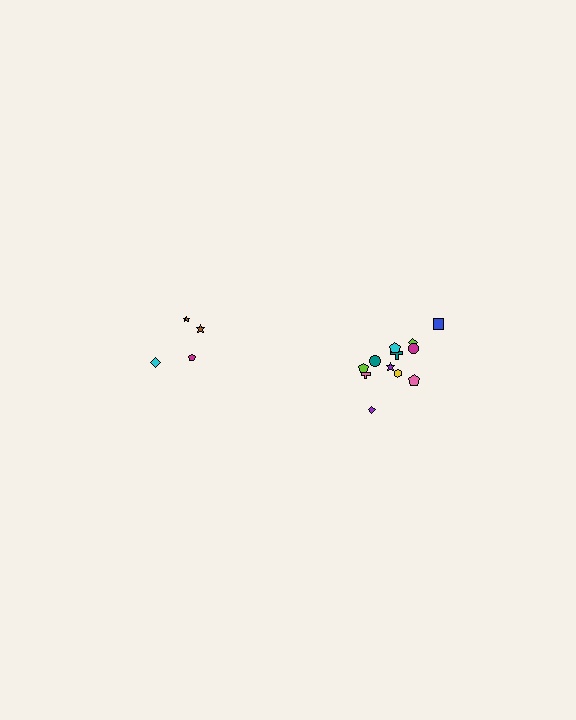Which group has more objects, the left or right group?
The right group.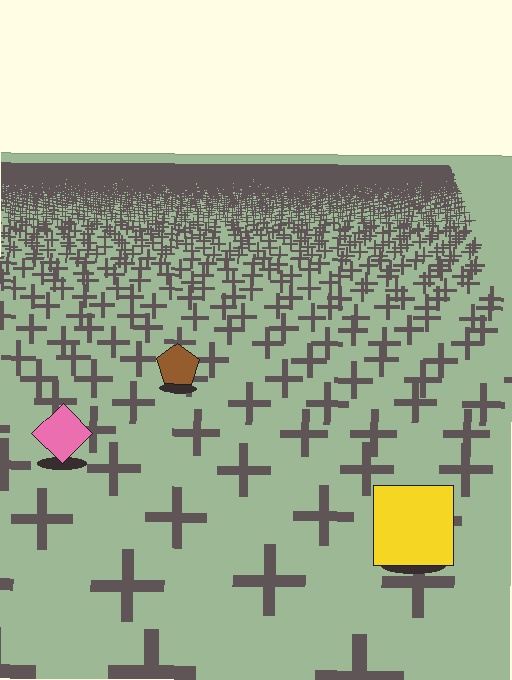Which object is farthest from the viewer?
The brown pentagon is farthest from the viewer. It appears smaller and the ground texture around it is denser.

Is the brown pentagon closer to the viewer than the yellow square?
No. The yellow square is closer — you can tell from the texture gradient: the ground texture is coarser near it.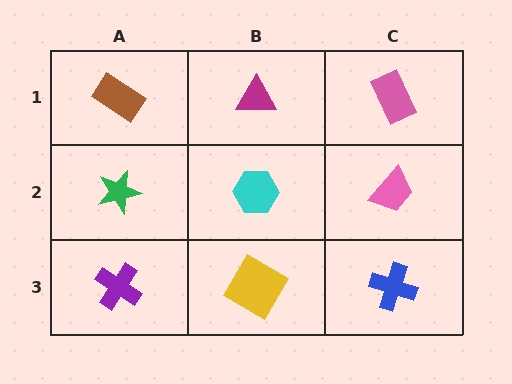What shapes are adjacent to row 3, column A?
A green star (row 2, column A), a yellow diamond (row 3, column B).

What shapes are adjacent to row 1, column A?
A green star (row 2, column A), a magenta triangle (row 1, column B).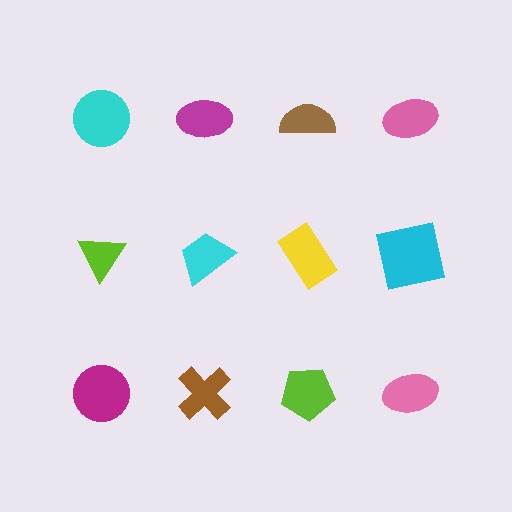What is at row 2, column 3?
A yellow rectangle.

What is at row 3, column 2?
A brown cross.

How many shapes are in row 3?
4 shapes.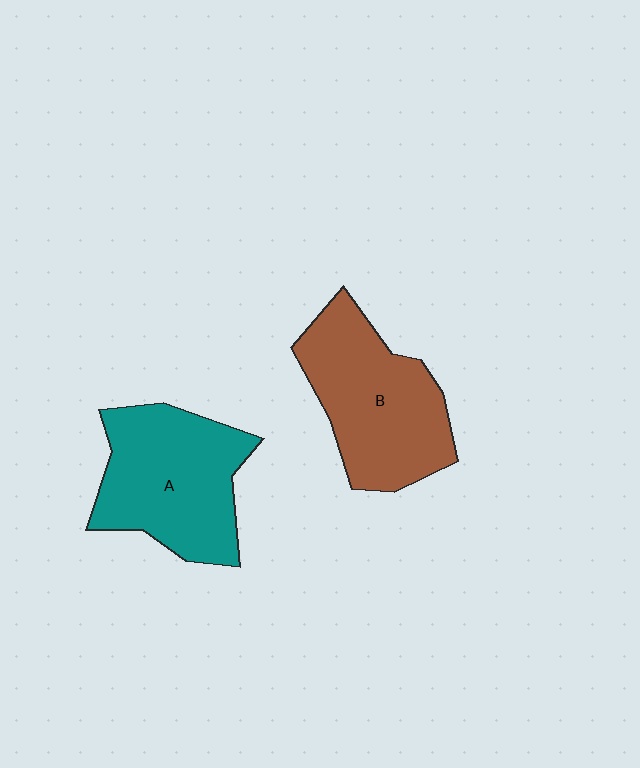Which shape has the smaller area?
Shape B (brown).